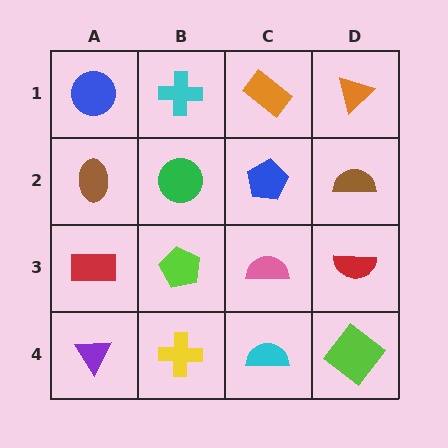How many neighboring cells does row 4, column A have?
2.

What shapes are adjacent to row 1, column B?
A green circle (row 2, column B), a blue circle (row 1, column A), an orange rectangle (row 1, column C).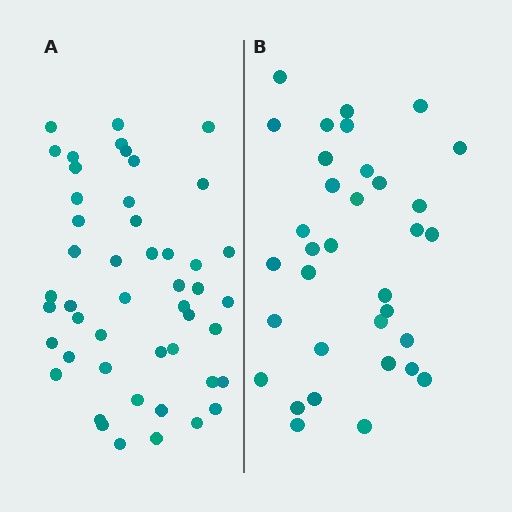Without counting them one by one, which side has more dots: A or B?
Region A (the left region) has more dots.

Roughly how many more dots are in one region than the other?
Region A has approximately 15 more dots than region B.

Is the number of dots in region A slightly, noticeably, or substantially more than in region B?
Region A has noticeably more, but not dramatically so. The ratio is roughly 1.4 to 1.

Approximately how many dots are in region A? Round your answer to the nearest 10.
About 50 dots. (The exact count is 48, which rounds to 50.)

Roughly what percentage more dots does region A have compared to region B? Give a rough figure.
About 40% more.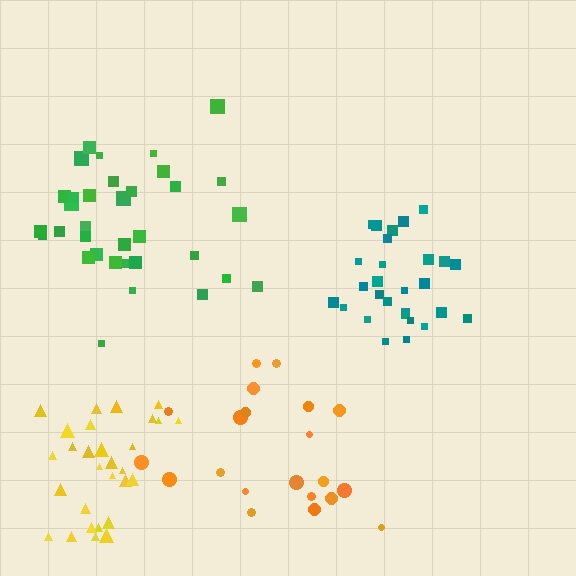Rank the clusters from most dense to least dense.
yellow, teal, green, orange.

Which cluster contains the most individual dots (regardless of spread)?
Green (34).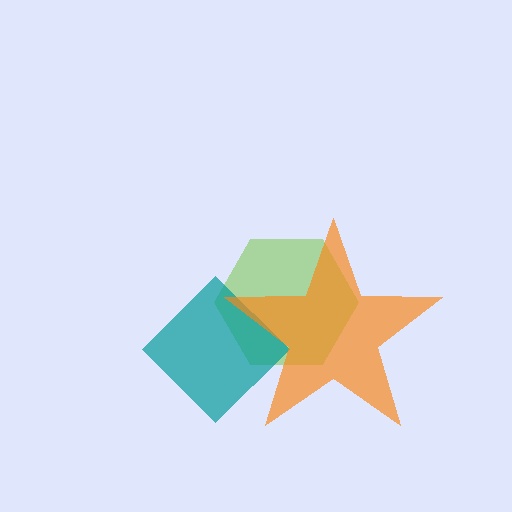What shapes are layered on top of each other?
The layered shapes are: a lime hexagon, a teal diamond, an orange star.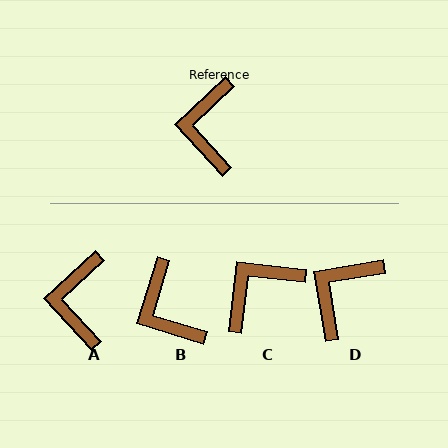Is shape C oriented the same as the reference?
No, it is off by about 50 degrees.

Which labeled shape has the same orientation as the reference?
A.